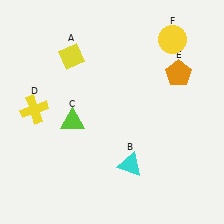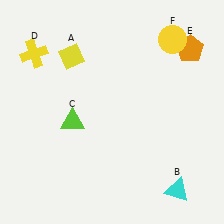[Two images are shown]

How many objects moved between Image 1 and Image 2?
3 objects moved between the two images.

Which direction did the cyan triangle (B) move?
The cyan triangle (B) moved right.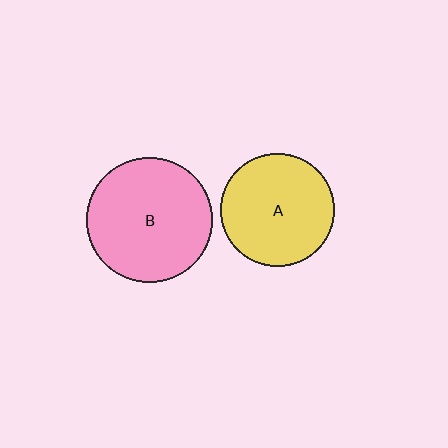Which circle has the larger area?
Circle B (pink).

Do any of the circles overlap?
No, none of the circles overlap.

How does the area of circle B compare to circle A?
Approximately 1.2 times.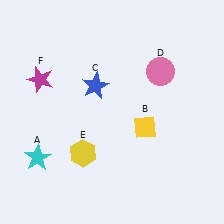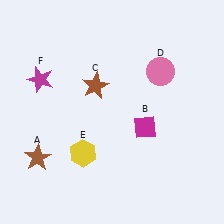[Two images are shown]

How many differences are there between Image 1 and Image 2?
There are 3 differences between the two images.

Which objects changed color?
A changed from cyan to brown. B changed from yellow to magenta. C changed from blue to brown.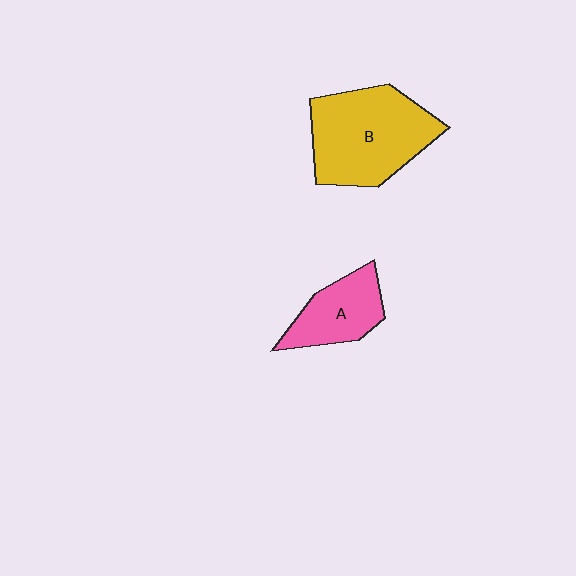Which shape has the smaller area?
Shape A (pink).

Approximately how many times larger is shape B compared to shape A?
Approximately 1.9 times.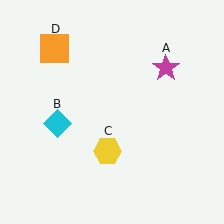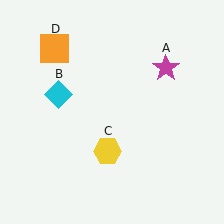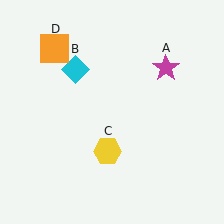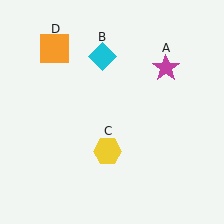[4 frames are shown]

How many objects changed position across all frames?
1 object changed position: cyan diamond (object B).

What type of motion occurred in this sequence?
The cyan diamond (object B) rotated clockwise around the center of the scene.